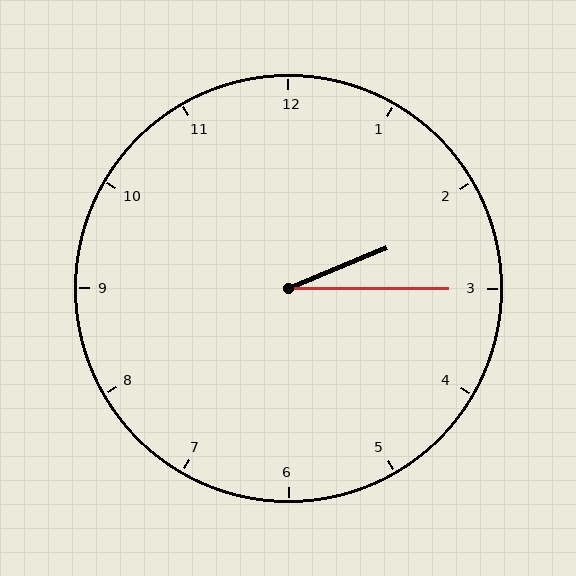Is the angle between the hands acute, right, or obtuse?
It is acute.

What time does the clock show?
2:15.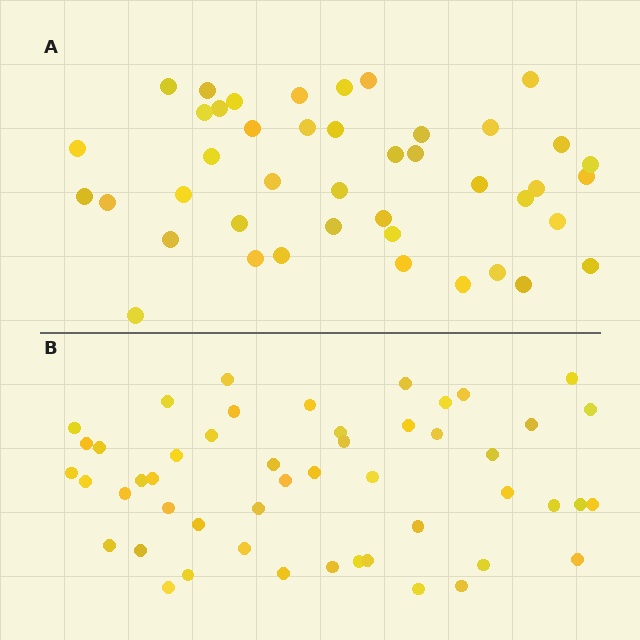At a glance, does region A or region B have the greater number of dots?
Region B (the bottom region) has more dots.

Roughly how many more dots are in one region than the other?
Region B has roughly 8 or so more dots than region A.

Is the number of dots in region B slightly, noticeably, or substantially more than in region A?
Region B has only slightly more — the two regions are fairly close. The ratio is roughly 1.2 to 1.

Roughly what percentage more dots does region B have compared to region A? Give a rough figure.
About 15% more.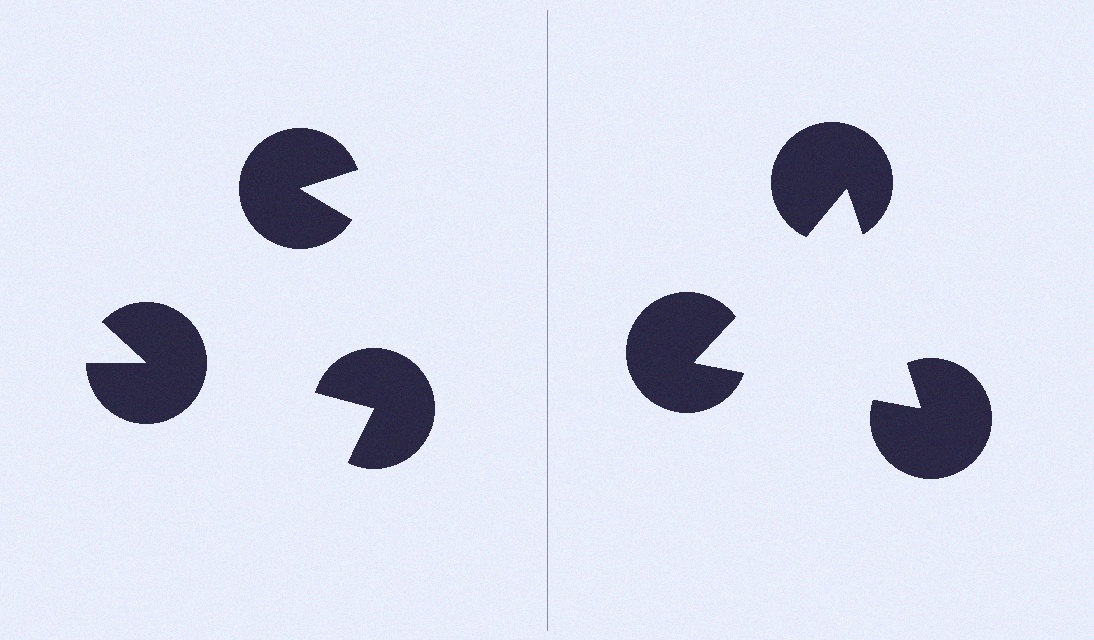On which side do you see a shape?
An illusory triangle appears on the right side. On the left side the wedge cuts are rotated, so no coherent shape forms.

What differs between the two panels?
The pac-man discs are positioned identically on both sides; only the wedge orientations differ. On the right they align to a triangle; on the left they are misaligned.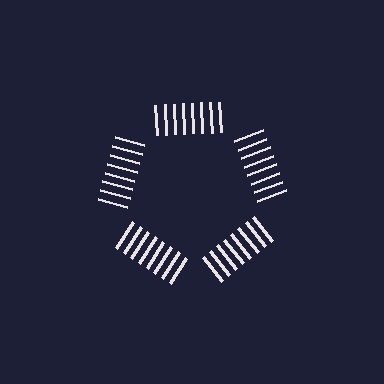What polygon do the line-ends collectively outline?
An illusory pentagon — the line segments terminate on its edges but no continuous stroke is drawn.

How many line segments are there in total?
40 — 8 along each of the 5 edges.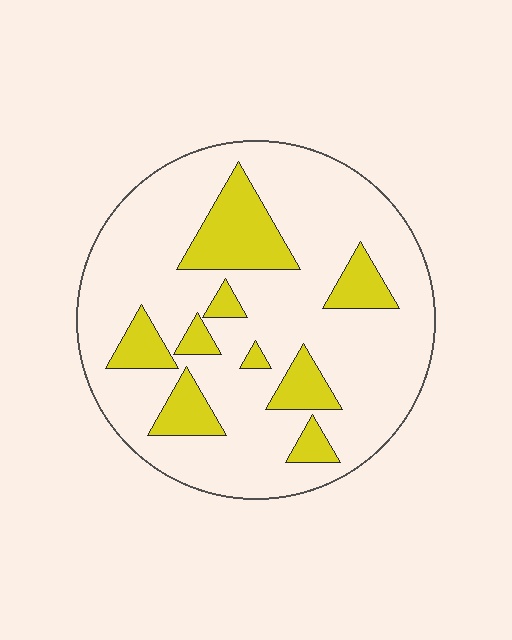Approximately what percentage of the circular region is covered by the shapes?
Approximately 20%.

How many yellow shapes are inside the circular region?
9.